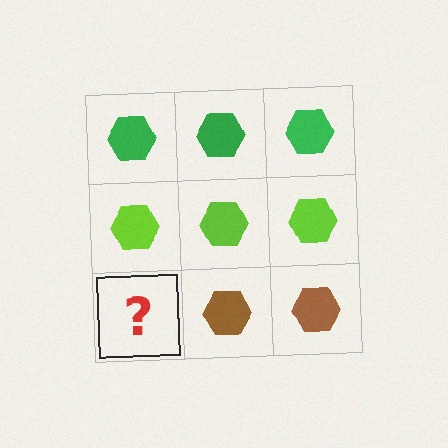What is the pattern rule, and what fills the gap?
The rule is that each row has a consistent color. The gap should be filled with a brown hexagon.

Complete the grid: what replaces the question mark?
The question mark should be replaced with a brown hexagon.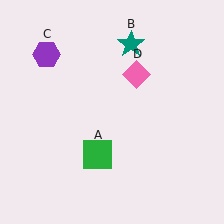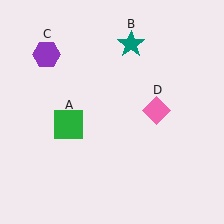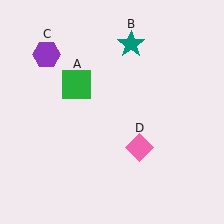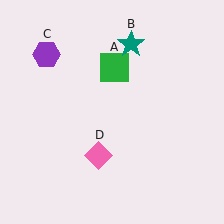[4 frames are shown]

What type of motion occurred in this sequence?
The green square (object A), pink diamond (object D) rotated clockwise around the center of the scene.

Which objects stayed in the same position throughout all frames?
Teal star (object B) and purple hexagon (object C) remained stationary.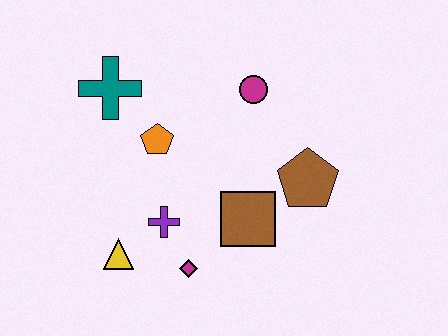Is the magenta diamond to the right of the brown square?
No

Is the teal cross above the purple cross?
Yes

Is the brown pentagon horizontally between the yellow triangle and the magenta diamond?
No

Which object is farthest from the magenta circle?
The yellow triangle is farthest from the magenta circle.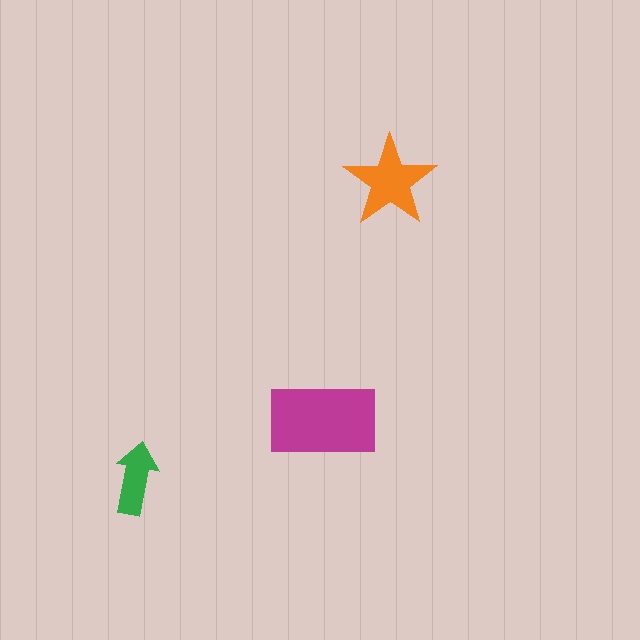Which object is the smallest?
The green arrow.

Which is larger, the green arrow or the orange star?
The orange star.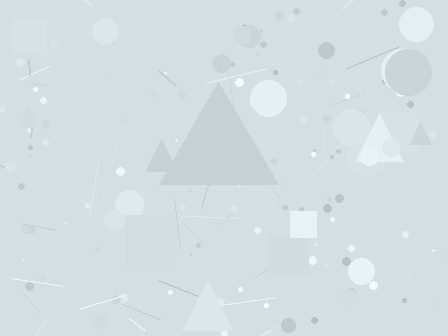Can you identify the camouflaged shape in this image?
The camouflaged shape is a triangle.